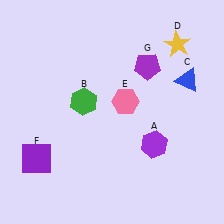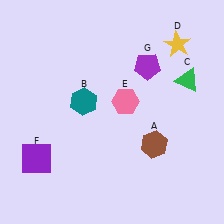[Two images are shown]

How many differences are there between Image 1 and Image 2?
There are 3 differences between the two images.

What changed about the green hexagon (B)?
In Image 1, B is green. In Image 2, it changed to teal.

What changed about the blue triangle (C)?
In Image 1, C is blue. In Image 2, it changed to green.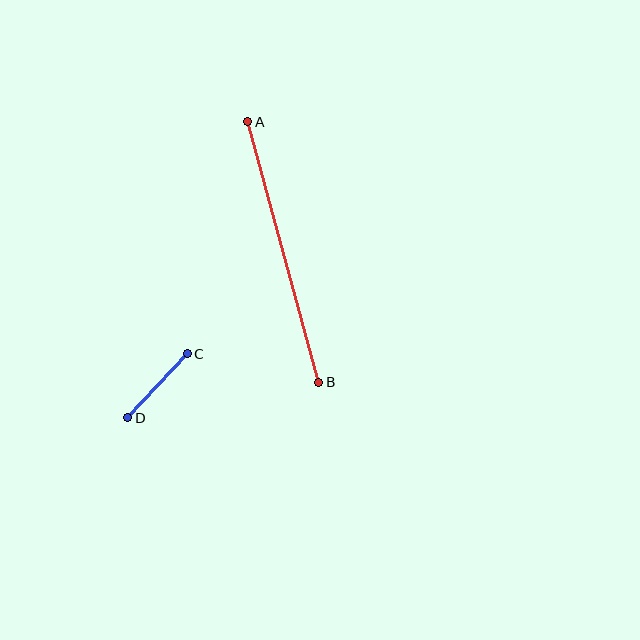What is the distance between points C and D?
The distance is approximately 88 pixels.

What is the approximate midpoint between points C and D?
The midpoint is at approximately (158, 386) pixels.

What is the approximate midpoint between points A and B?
The midpoint is at approximately (283, 252) pixels.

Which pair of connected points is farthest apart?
Points A and B are farthest apart.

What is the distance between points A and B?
The distance is approximately 270 pixels.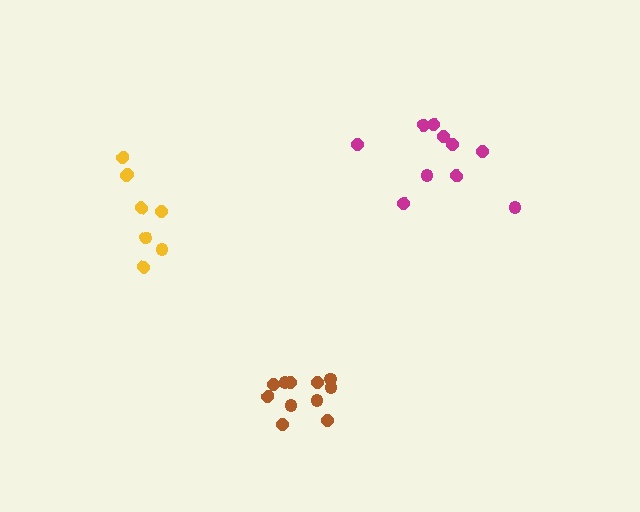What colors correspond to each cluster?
The clusters are colored: magenta, yellow, brown.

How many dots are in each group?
Group 1: 10 dots, Group 2: 8 dots, Group 3: 11 dots (29 total).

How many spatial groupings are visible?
There are 3 spatial groupings.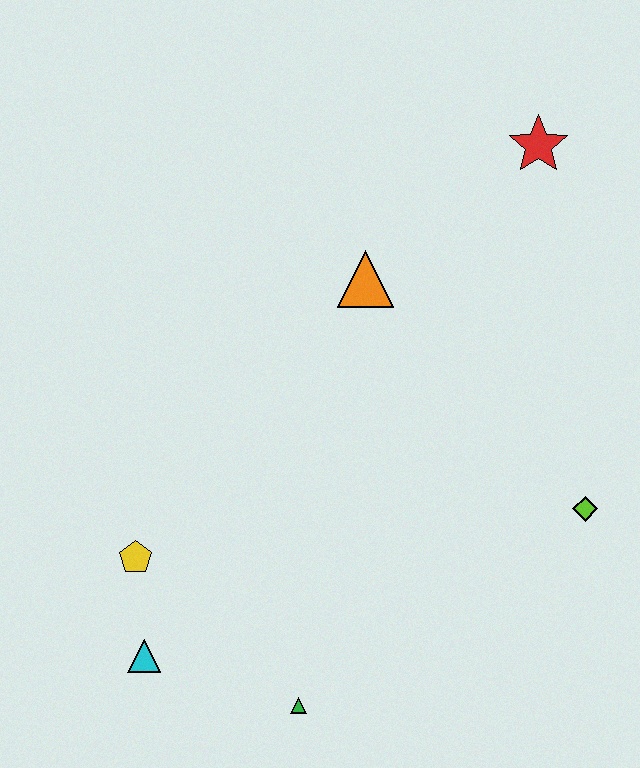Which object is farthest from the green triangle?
The red star is farthest from the green triangle.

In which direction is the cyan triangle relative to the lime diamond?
The cyan triangle is to the left of the lime diamond.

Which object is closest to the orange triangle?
The red star is closest to the orange triangle.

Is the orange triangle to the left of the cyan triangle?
No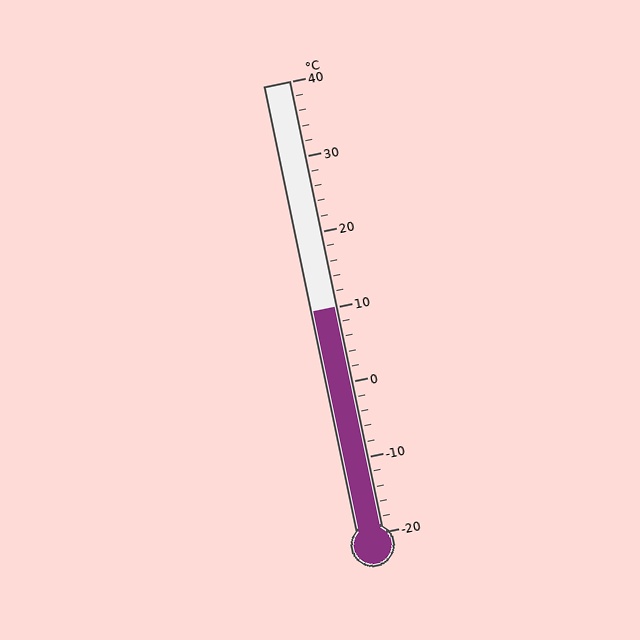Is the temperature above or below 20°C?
The temperature is below 20°C.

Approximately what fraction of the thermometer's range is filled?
The thermometer is filled to approximately 50% of its range.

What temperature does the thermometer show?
The thermometer shows approximately 10°C.